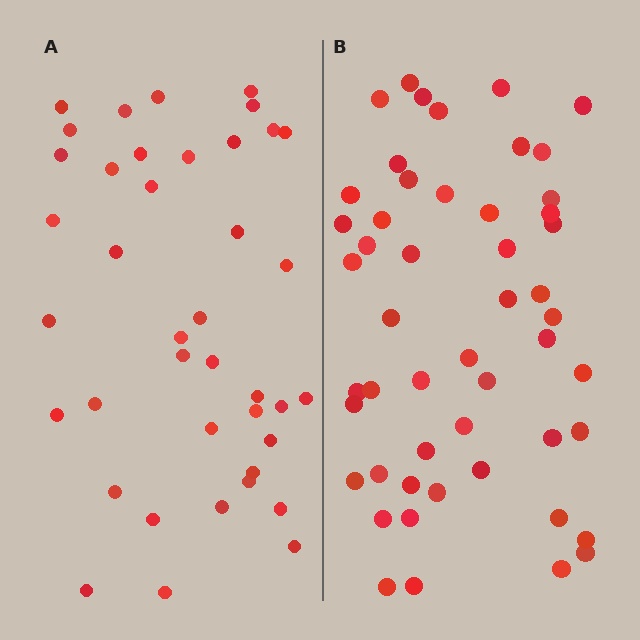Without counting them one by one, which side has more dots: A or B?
Region B (the right region) has more dots.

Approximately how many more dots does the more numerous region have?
Region B has roughly 12 or so more dots than region A.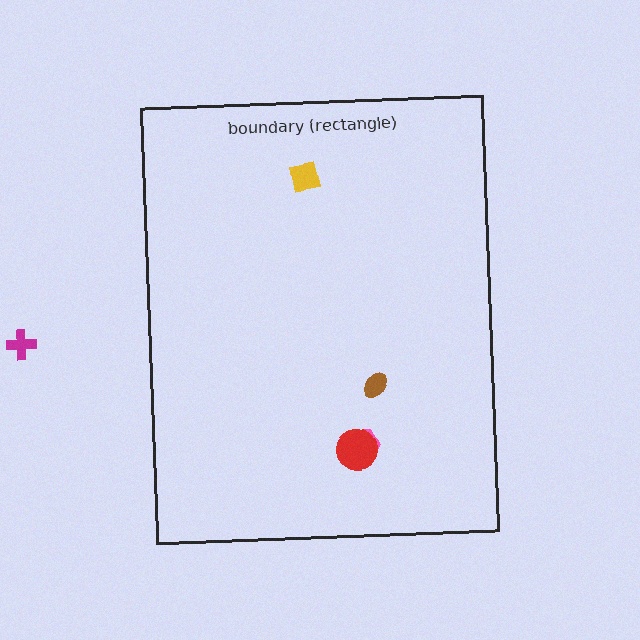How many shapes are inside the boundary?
4 inside, 1 outside.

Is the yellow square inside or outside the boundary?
Inside.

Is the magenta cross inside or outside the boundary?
Outside.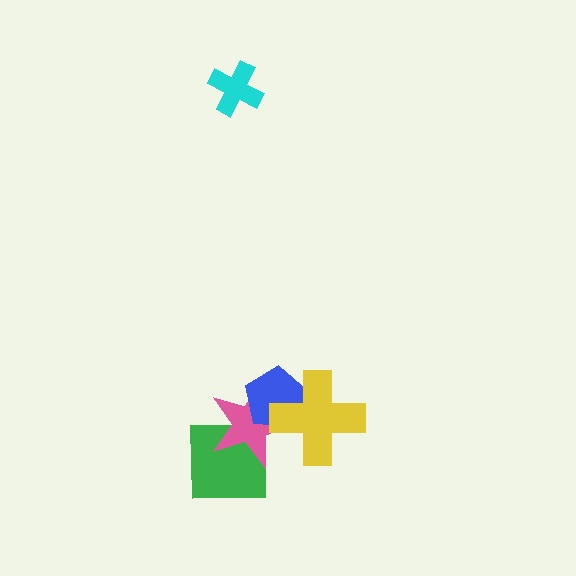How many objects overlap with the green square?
1 object overlaps with the green square.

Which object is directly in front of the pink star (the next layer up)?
The blue pentagon is directly in front of the pink star.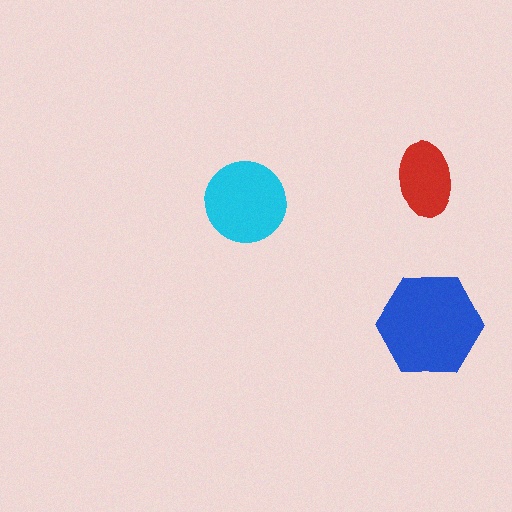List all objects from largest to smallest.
The blue hexagon, the cyan circle, the red ellipse.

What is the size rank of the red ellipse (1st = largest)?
3rd.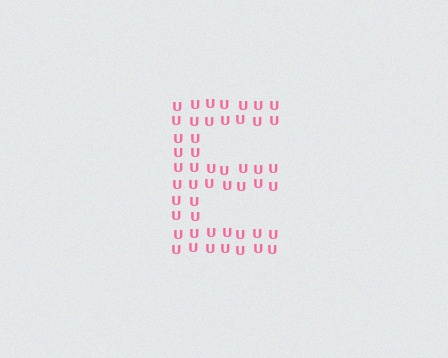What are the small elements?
The small elements are letter U's.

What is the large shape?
The large shape is the letter E.